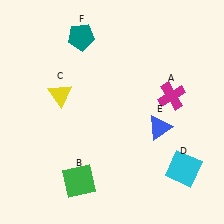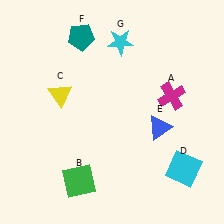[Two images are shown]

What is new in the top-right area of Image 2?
A cyan star (G) was added in the top-right area of Image 2.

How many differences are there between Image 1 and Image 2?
There is 1 difference between the two images.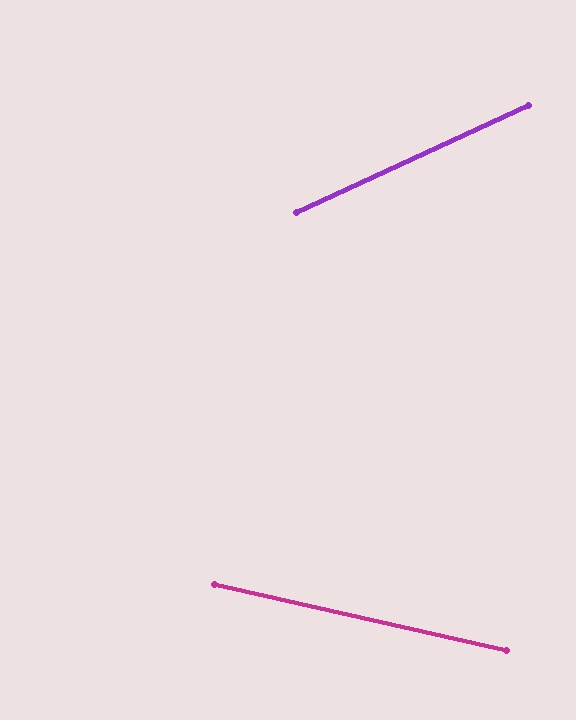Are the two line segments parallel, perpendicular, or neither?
Neither parallel nor perpendicular — they differ by about 38°.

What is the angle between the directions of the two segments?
Approximately 38 degrees.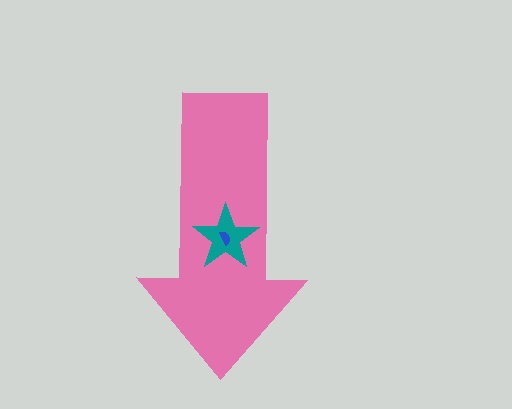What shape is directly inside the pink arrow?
The teal star.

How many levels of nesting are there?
3.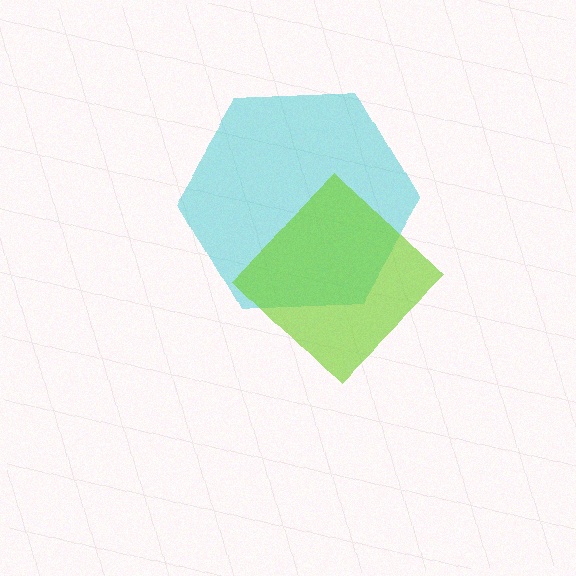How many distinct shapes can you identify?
There are 2 distinct shapes: a cyan hexagon, a lime diamond.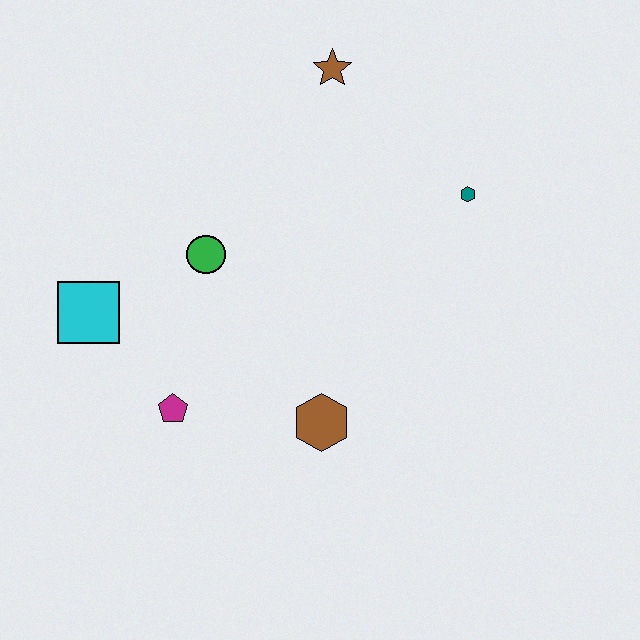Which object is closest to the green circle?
The cyan square is closest to the green circle.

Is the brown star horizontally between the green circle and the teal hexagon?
Yes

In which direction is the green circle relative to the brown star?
The green circle is below the brown star.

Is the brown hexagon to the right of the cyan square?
Yes